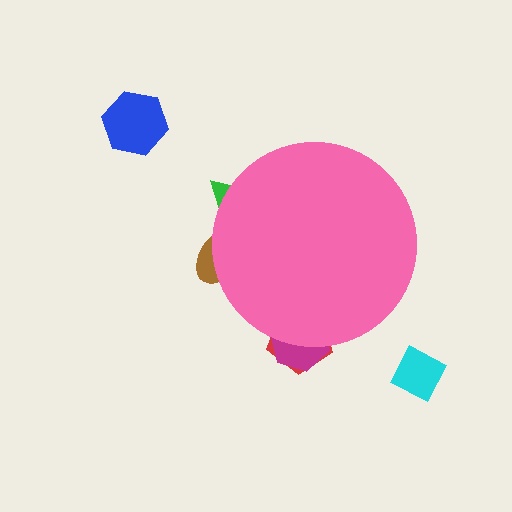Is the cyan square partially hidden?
No, the cyan square is fully visible.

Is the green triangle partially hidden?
Yes, the green triangle is partially hidden behind the pink circle.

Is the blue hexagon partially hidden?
No, the blue hexagon is fully visible.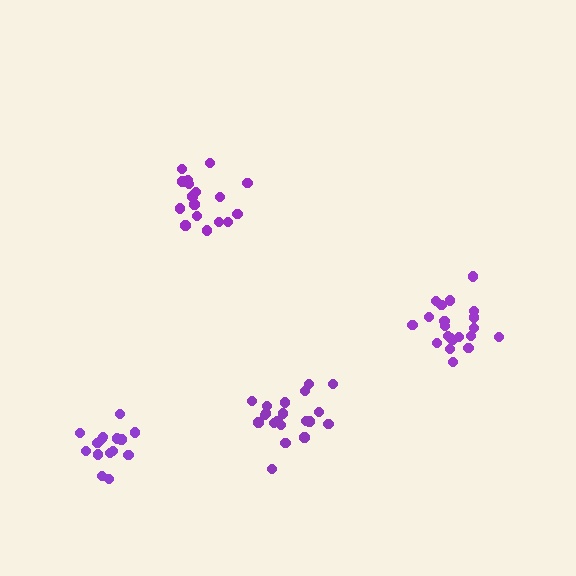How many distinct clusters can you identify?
There are 4 distinct clusters.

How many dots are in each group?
Group 1: 20 dots, Group 2: 21 dots, Group 3: 17 dots, Group 4: 15 dots (73 total).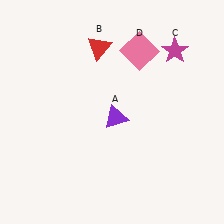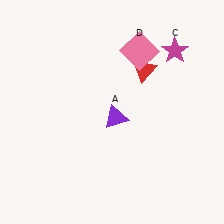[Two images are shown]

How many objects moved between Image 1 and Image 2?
1 object moved between the two images.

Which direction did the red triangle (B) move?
The red triangle (B) moved right.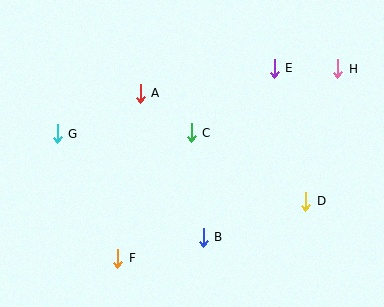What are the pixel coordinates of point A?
Point A is at (140, 93).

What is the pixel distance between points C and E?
The distance between C and E is 105 pixels.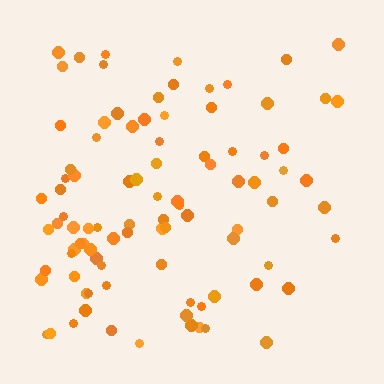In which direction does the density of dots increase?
From right to left, with the left side densest.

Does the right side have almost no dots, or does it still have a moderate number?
Still a moderate number, just noticeably fewer than the left.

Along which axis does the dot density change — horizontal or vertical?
Horizontal.